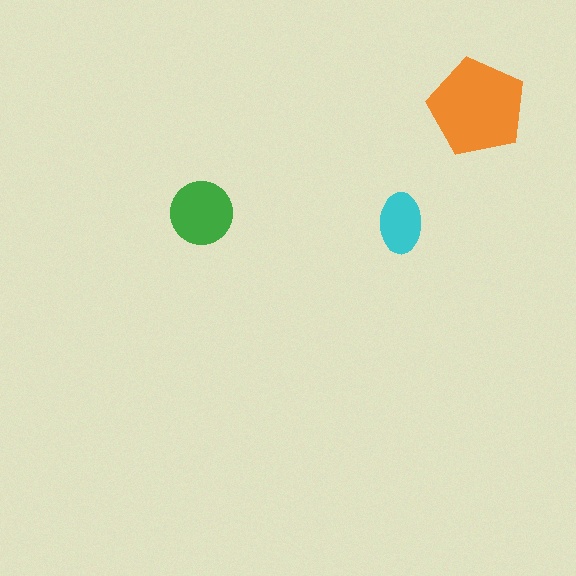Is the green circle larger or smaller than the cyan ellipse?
Larger.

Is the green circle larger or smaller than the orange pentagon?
Smaller.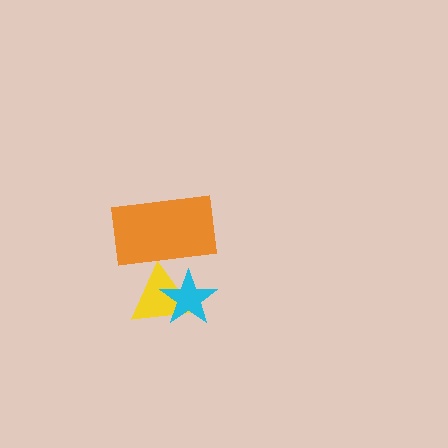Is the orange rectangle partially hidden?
No, no other shape covers it.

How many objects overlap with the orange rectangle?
1 object overlaps with the orange rectangle.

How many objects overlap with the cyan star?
1 object overlaps with the cyan star.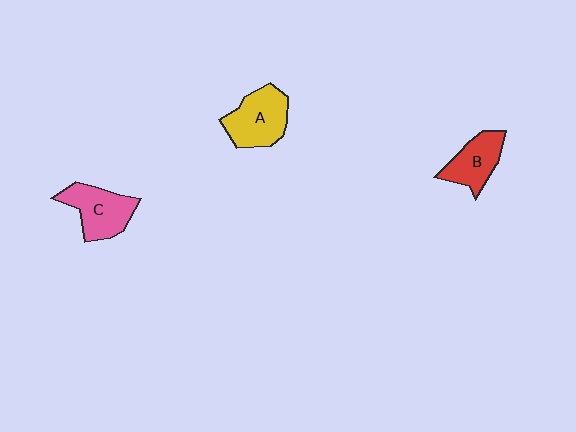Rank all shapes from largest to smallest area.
From largest to smallest: A (yellow), C (pink), B (red).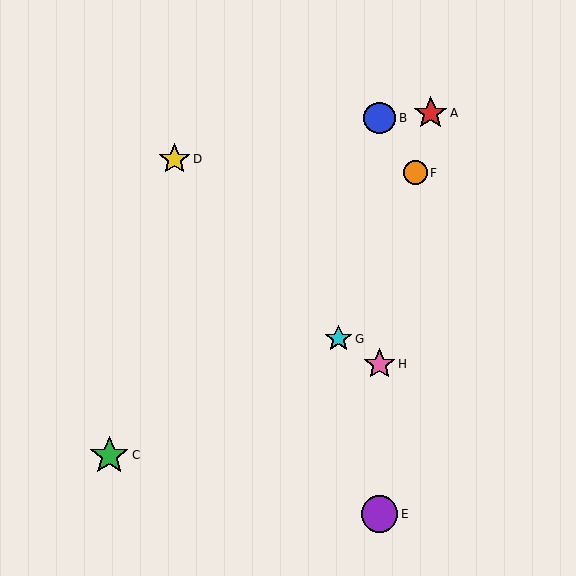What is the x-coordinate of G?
Object G is at x≈339.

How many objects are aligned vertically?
3 objects (B, E, H) are aligned vertically.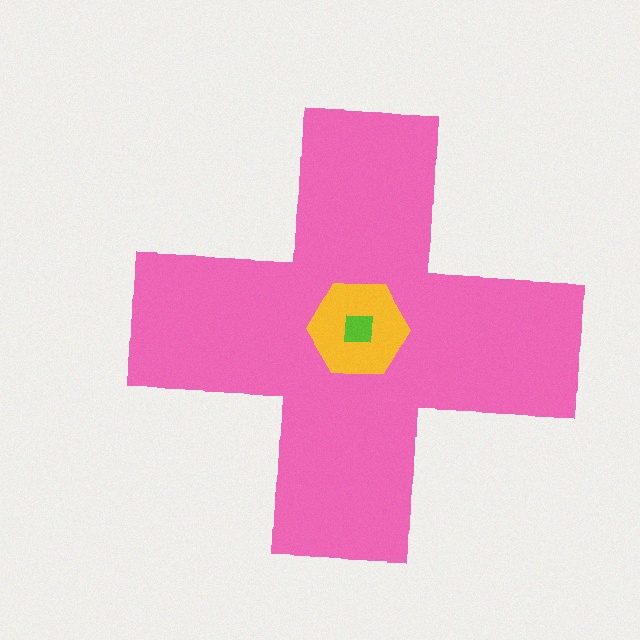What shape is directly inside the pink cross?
The yellow hexagon.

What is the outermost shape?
The pink cross.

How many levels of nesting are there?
3.